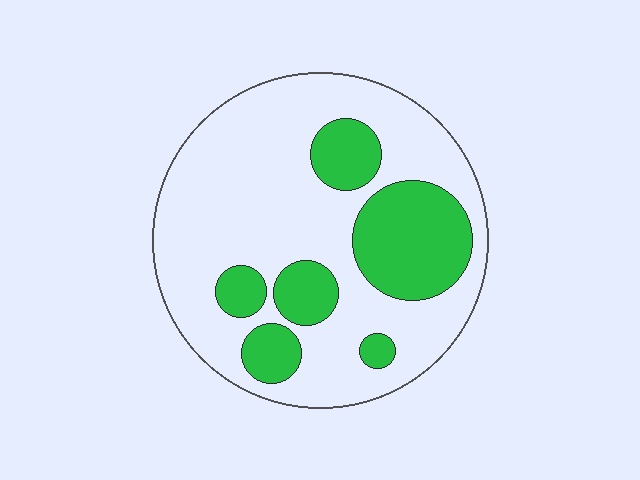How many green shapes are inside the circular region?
6.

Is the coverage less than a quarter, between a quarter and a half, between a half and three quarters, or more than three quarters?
Between a quarter and a half.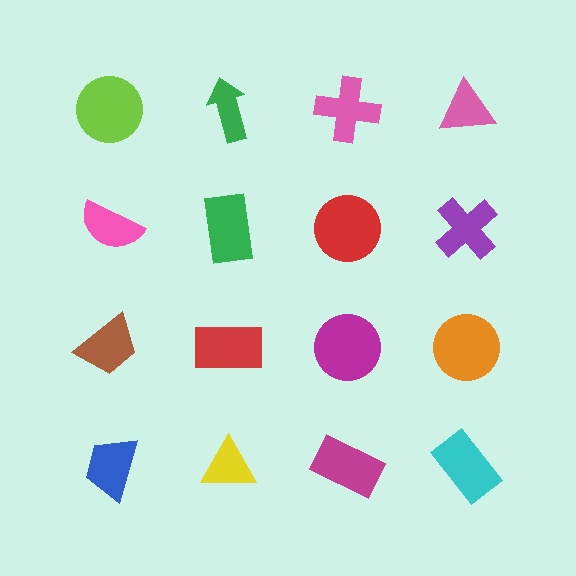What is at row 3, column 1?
A brown trapezoid.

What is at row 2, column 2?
A green rectangle.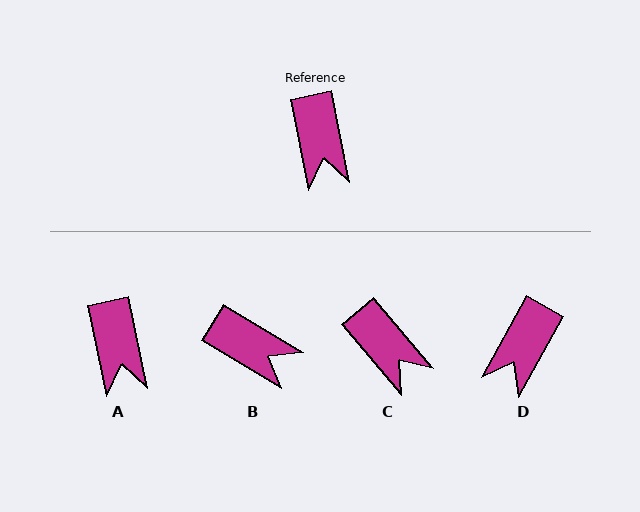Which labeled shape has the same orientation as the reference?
A.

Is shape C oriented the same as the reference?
No, it is off by about 29 degrees.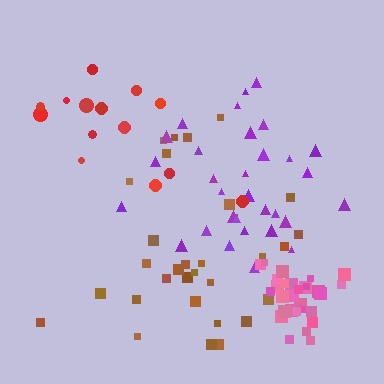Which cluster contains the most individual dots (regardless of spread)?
Brown (31).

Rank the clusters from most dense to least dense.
pink, purple, brown, red.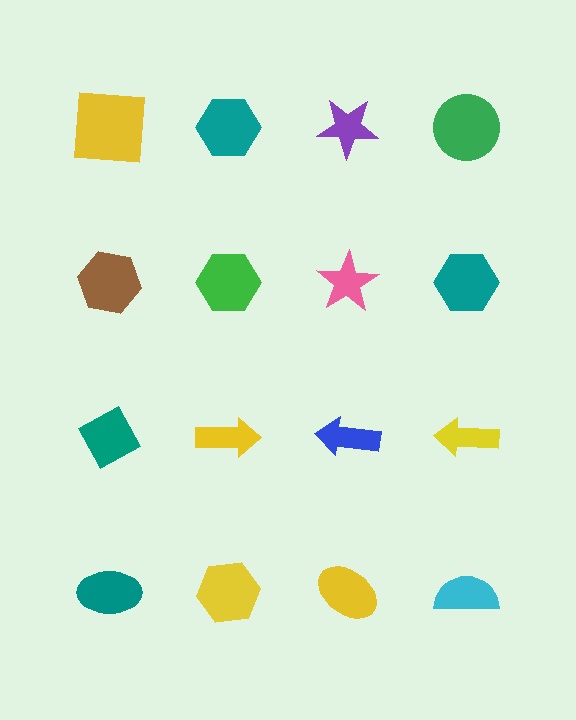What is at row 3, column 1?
A teal diamond.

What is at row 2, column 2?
A green hexagon.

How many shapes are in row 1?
4 shapes.